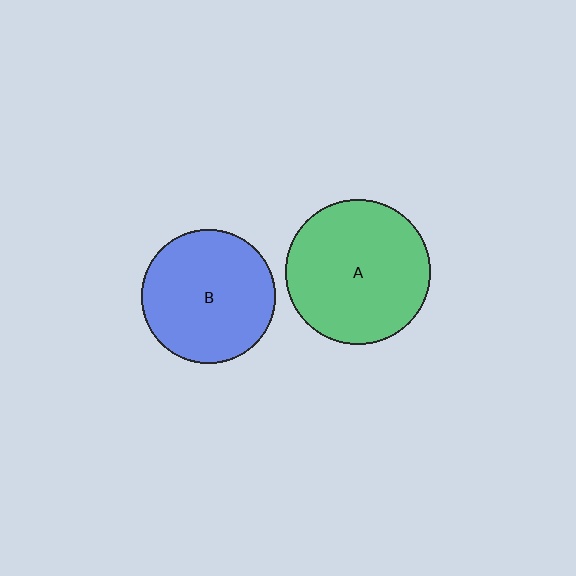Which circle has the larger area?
Circle A (green).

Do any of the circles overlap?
No, none of the circles overlap.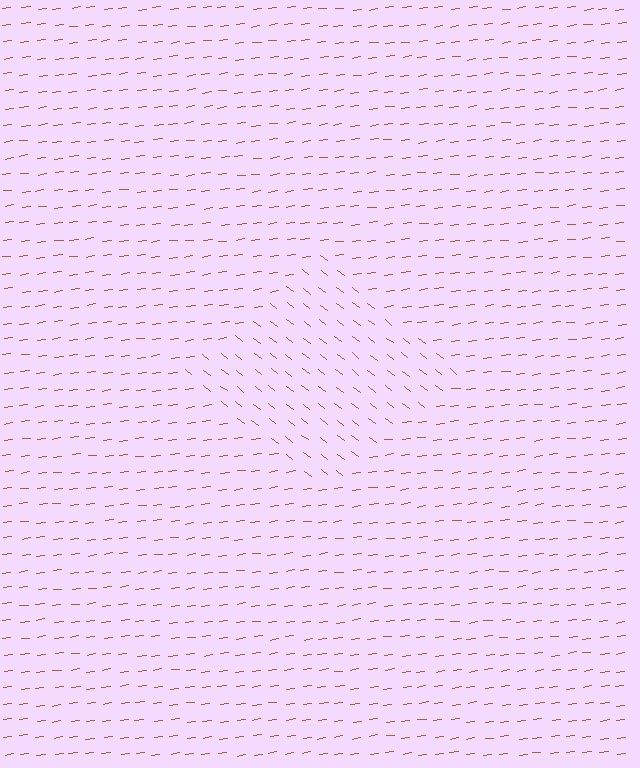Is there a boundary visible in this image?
Yes, there is a texture boundary formed by a change in line orientation.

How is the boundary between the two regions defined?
The boundary is defined purely by a change in line orientation (approximately 45 degrees difference). All lines are the same color and thickness.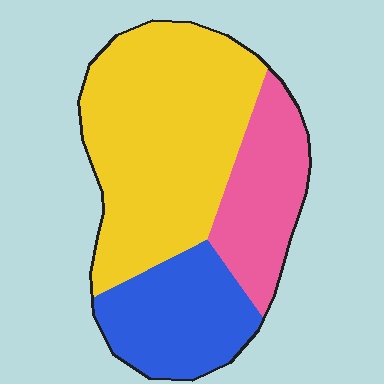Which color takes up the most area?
Yellow, at roughly 55%.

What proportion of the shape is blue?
Blue takes up about one quarter (1/4) of the shape.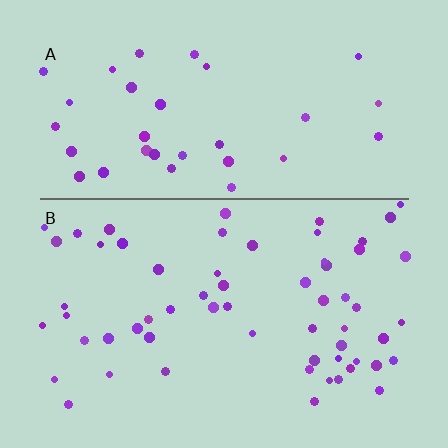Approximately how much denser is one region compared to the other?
Approximately 1.7× — region B over region A.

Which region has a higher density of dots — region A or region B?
B (the bottom).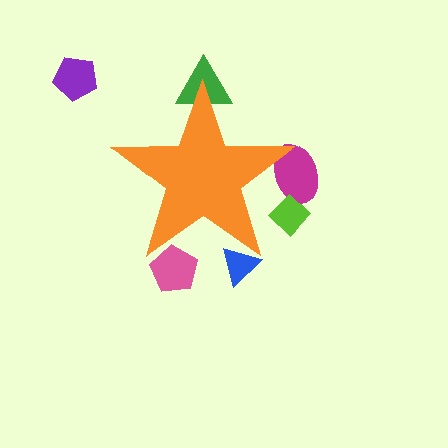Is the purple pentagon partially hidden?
No, the purple pentagon is fully visible.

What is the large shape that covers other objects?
An orange star.